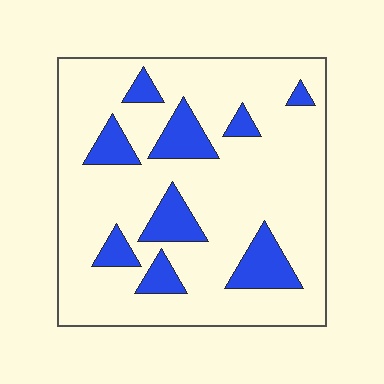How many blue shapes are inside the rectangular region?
9.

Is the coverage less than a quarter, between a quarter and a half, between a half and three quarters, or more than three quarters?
Less than a quarter.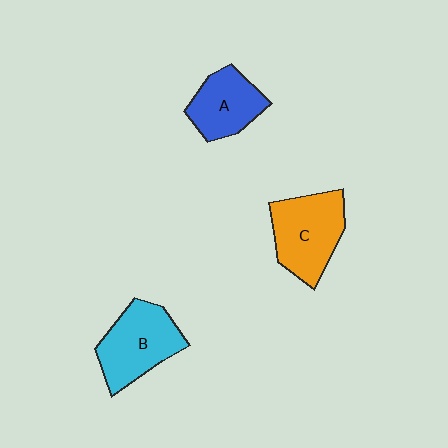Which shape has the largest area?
Shape C (orange).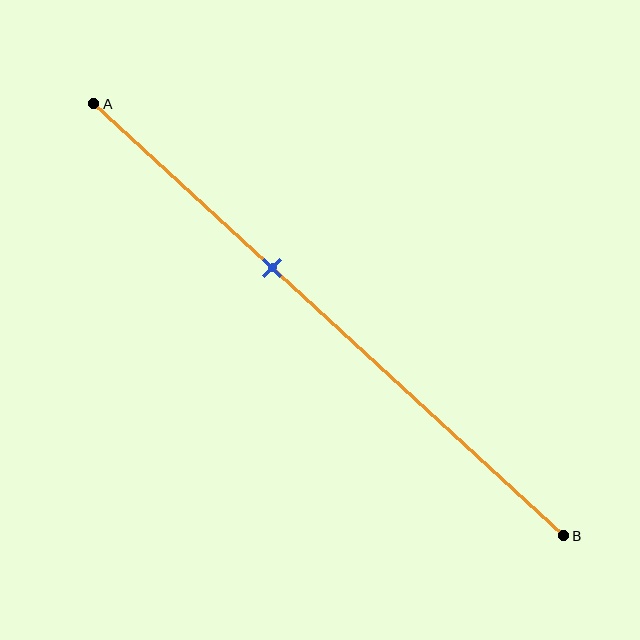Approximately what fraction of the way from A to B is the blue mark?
The blue mark is approximately 40% of the way from A to B.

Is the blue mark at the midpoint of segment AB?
No, the mark is at about 40% from A, not at the 50% midpoint.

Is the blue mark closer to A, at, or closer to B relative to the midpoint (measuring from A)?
The blue mark is closer to point A than the midpoint of segment AB.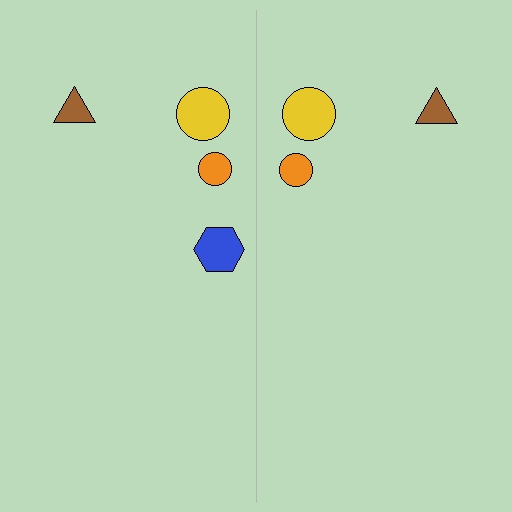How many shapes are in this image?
There are 7 shapes in this image.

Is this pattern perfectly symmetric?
No, the pattern is not perfectly symmetric. A blue hexagon is missing from the right side.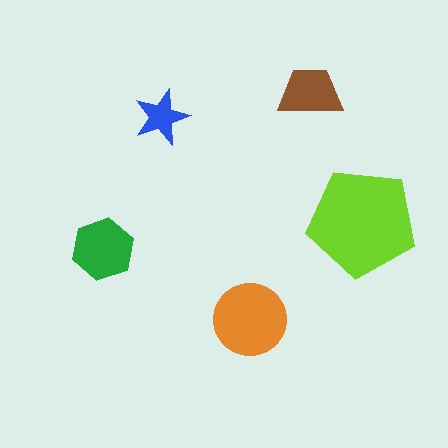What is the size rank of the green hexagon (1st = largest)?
3rd.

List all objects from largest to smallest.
The lime pentagon, the orange circle, the green hexagon, the brown trapezoid, the blue star.